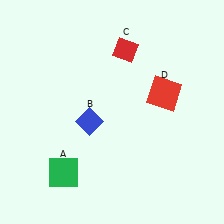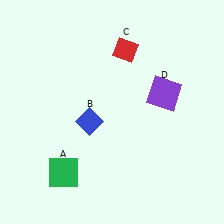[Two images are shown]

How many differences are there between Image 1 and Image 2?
There is 1 difference between the two images.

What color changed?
The square (D) changed from red in Image 1 to purple in Image 2.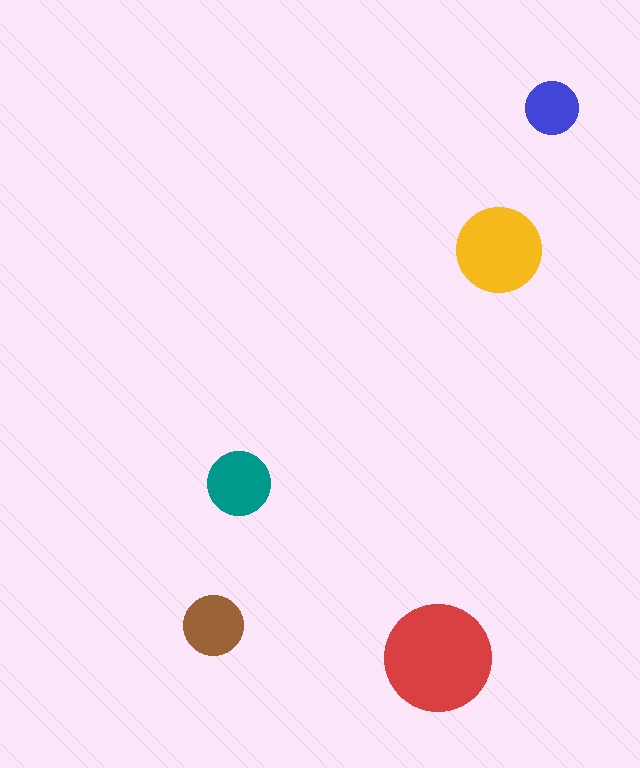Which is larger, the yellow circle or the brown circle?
The yellow one.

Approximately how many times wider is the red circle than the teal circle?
About 1.5 times wider.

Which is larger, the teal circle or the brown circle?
The teal one.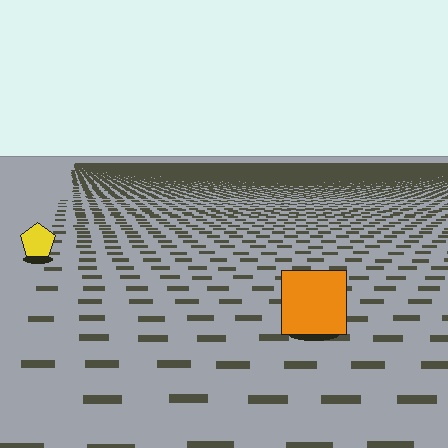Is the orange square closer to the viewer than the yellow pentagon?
Yes. The orange square is closer — you can tell from the texture gradient: the ground texture is coarser near it.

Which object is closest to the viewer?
The orange square is closest. The texture marks near it are larger and more spread out.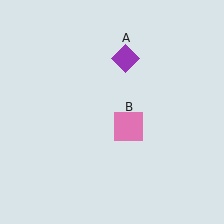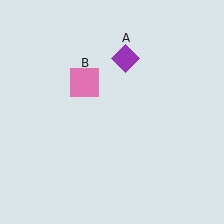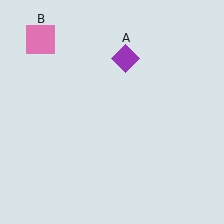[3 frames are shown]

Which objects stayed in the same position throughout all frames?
Purple diamond (object A) remained stationary.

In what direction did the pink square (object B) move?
The pink square (object B) moved up and to the left.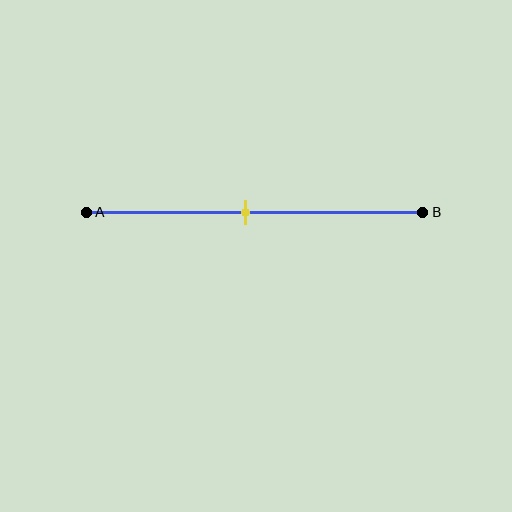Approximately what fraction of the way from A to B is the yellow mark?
The yellow mark is approximately 45% of the way from A to B.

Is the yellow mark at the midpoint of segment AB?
Yes, the mark is approximately at the midpoint.